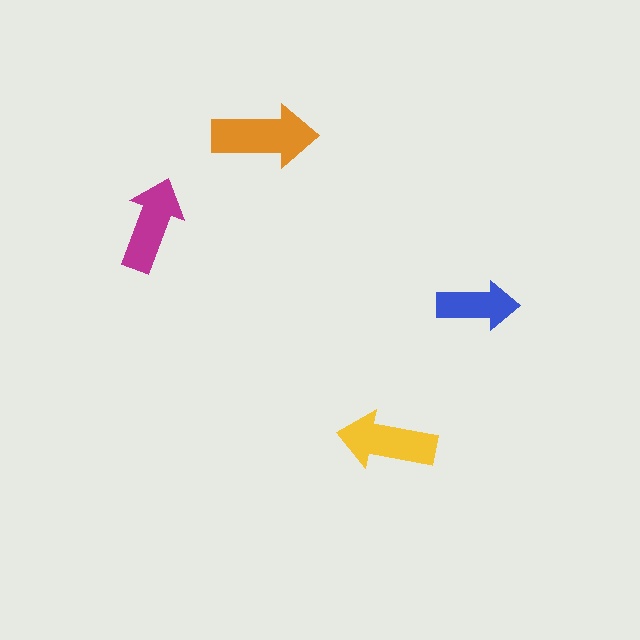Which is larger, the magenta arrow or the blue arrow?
The magenta one.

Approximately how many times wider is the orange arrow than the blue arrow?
About 1.5 times wider.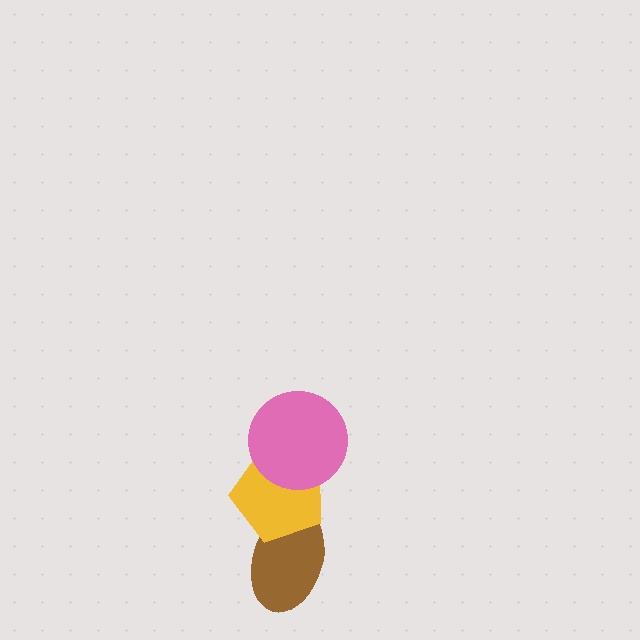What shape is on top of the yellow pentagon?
The pink circle is on top of the yellow pentagon.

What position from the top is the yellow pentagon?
The yellow pentagon is 2nd from the top.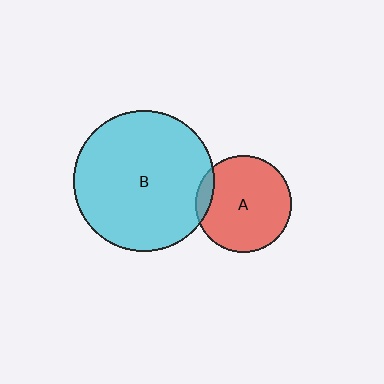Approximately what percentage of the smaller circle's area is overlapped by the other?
Approximately 10%.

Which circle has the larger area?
Circle B (cyan).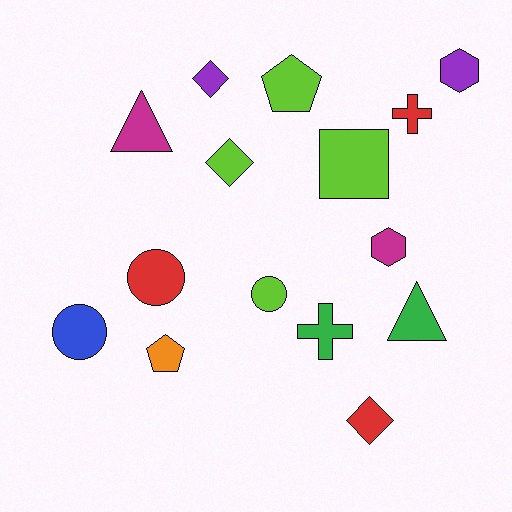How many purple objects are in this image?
There are 2 purple objects.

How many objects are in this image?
There are 15 objects.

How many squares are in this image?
There is 1 square.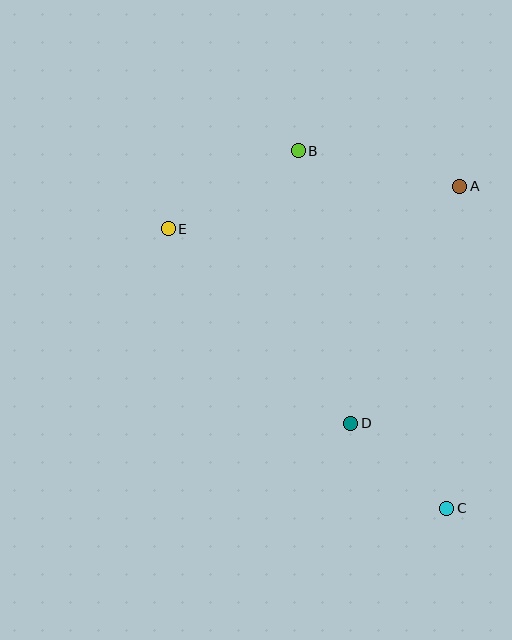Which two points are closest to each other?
Points C and D are closest to each other.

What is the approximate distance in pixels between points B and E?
The distance between B and E is approximately 151 pixels.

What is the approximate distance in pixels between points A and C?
The distance between A and C is approximately 322 pixels.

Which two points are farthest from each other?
Points C and E are farthest from each other.